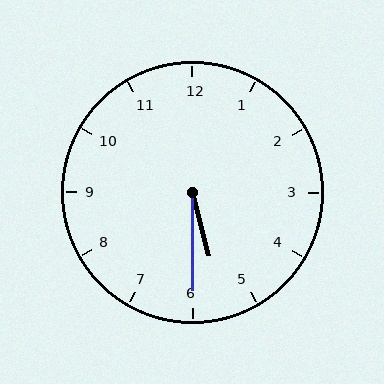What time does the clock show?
5:30.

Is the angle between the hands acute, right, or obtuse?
It is acute.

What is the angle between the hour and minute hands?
Approximately 15 degrees.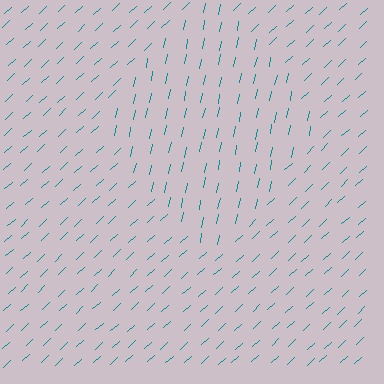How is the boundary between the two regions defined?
The boundary is defined purely by a change in line orientation (approximately 36 degrees difference). All lines are the same color and thickness.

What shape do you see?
I see a diamond.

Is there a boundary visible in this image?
Yes, there is a texture boundary formed by a change in line orientation.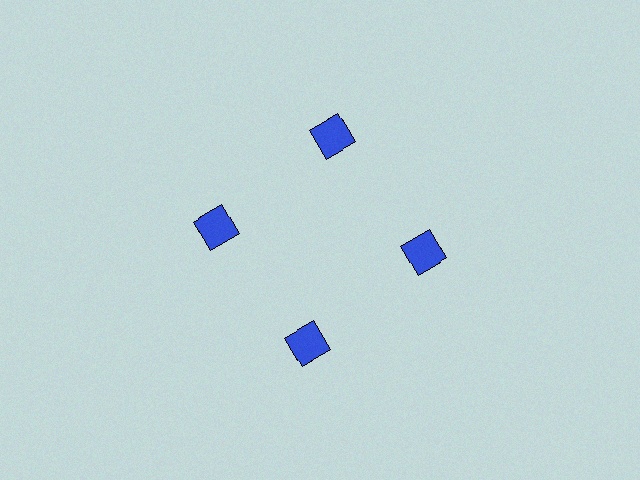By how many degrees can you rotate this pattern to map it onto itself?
The pattern maps onto itself every 90 degrees of rotation.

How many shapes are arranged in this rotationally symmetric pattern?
There are 4 shapes, arranged in 4 groups of 1.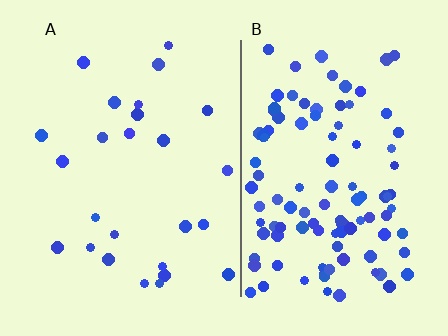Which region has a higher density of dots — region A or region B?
B (the right).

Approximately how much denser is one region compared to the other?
Approximately 4.2× — region B over region A.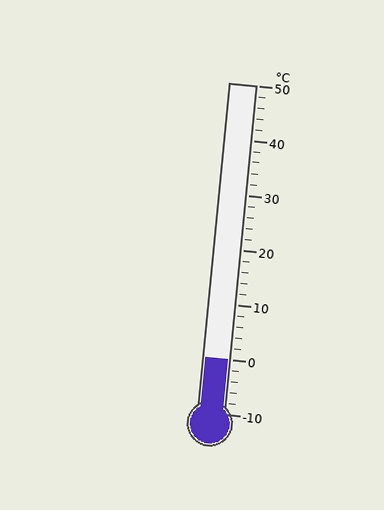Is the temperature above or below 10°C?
The temperature is below 10°C.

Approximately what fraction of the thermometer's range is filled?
The thermometer is filled to approximately 15% of its range.